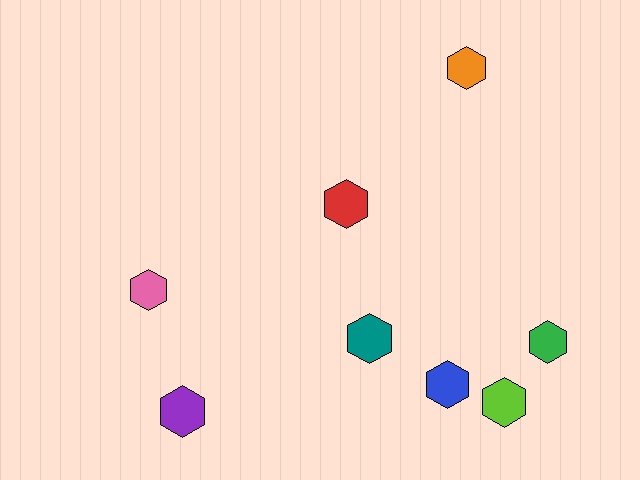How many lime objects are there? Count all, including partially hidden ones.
There is 1 lime object.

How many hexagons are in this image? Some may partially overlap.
There are 8 hexagons.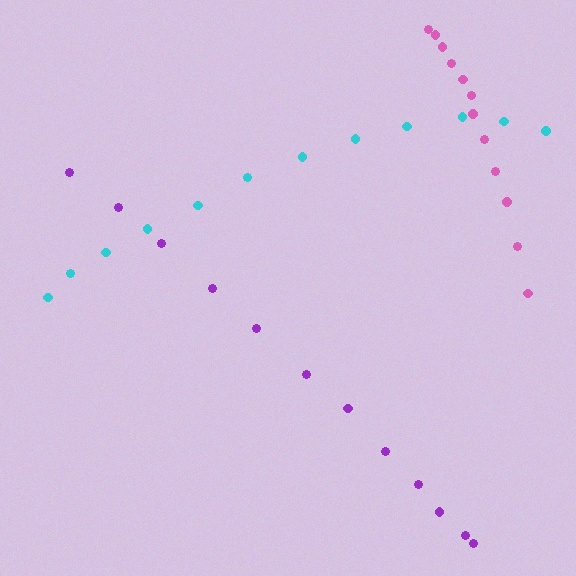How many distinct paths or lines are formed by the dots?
There are 3 distinct paths.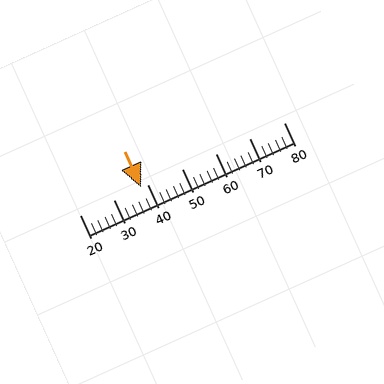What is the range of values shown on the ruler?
The ruler shows values from 20 to 80.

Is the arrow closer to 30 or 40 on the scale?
The arrow is closer to 40.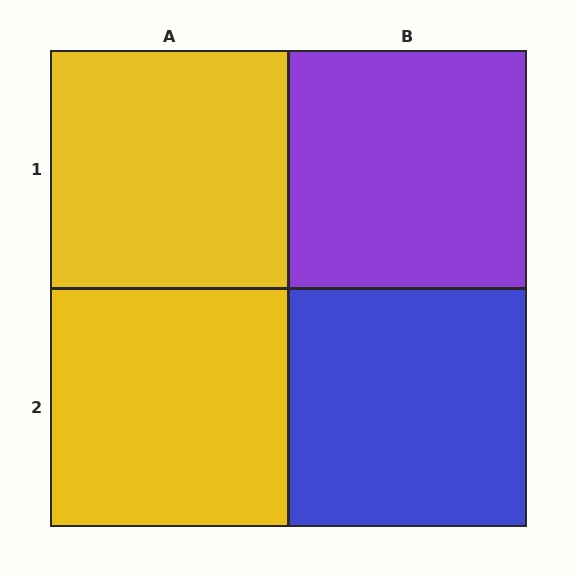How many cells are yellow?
2 cells are yellow.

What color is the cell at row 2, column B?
Blue.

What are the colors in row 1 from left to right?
Yellow, purple.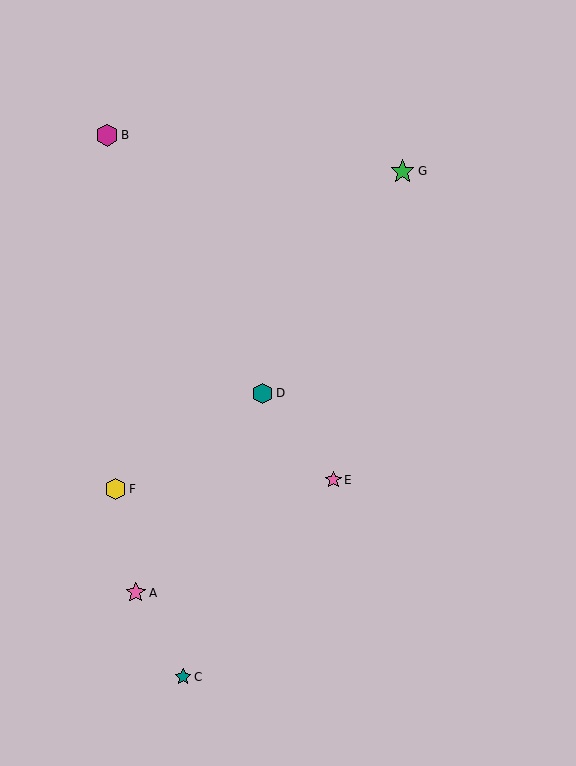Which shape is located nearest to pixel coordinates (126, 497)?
The yellow hexagon (labeled F) at (115, 489) is nearest to that location.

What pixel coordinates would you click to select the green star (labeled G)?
Click at (402, 171) to select the green star G.